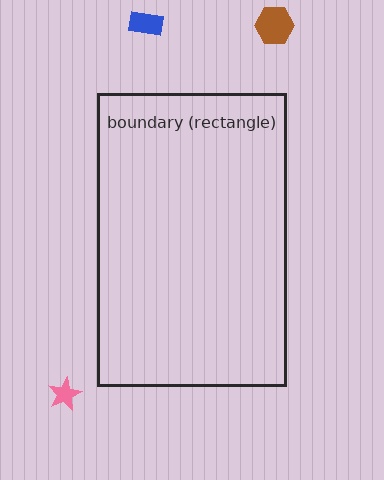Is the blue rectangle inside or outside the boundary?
Outside.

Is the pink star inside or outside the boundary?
Outside.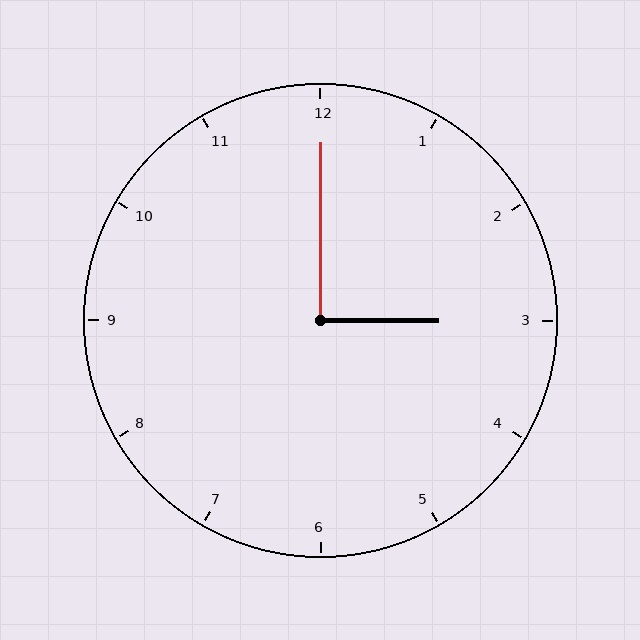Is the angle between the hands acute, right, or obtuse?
It is right.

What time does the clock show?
3:00.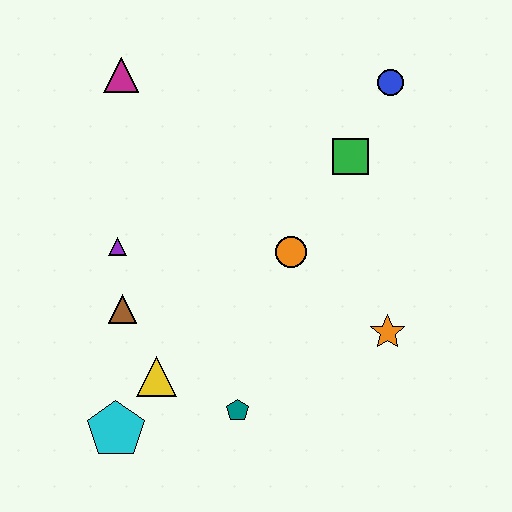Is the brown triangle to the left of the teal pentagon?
Yes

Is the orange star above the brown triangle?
No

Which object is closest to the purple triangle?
The brown triangle is closest to the purple triangle.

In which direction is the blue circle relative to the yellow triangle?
The blue circle is above the yellow triangle.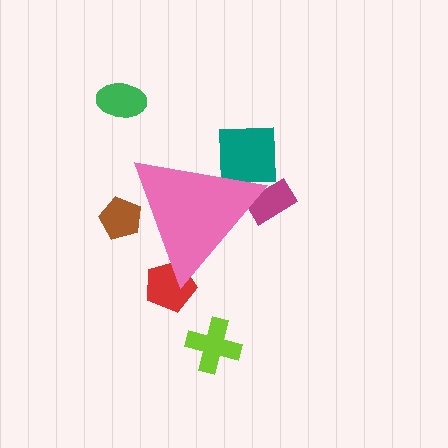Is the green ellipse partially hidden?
No, the green ellipse is fully visible.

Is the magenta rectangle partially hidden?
Yes, the magenta rectangle is partially hidden behind the pink triangle.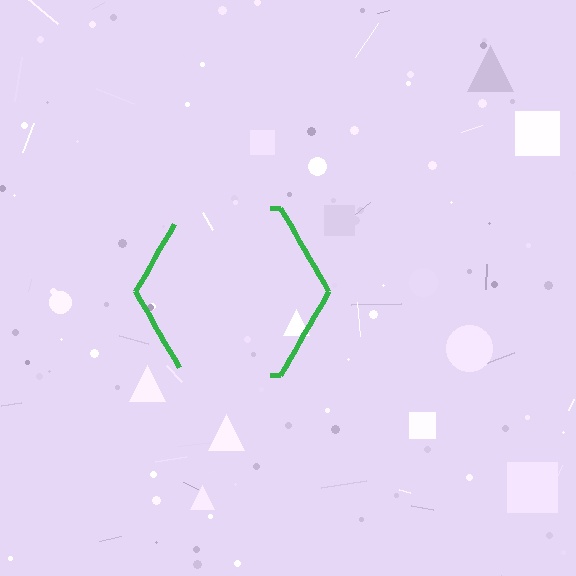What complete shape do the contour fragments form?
The contour fragments form a hexagon.